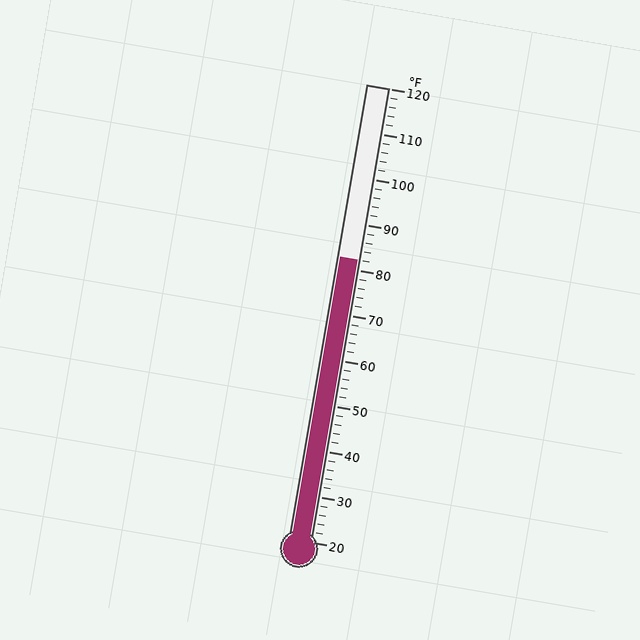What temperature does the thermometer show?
The thermometer shows approximately 82°F.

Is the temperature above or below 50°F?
The temperature is above 50°F.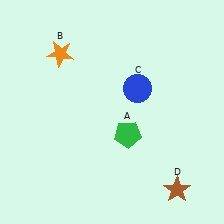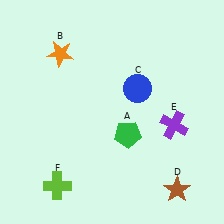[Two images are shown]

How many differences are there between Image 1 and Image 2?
There are 2 differences between the two images.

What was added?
A purple cross (E), a lime cross (F) were added in Image 2.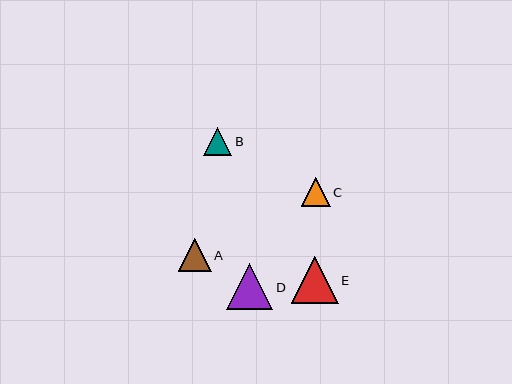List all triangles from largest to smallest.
From largest to smallest: E, D, A, C, B.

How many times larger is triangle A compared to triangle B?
Triangle A is approximately 1.2 times the size of triangle B.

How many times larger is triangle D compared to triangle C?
Triangle D is approximately 1.6 times the size of triangle C.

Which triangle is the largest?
Triangle E is the largest with a size of approximately 47 pixels.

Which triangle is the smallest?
Triangle B is the smallest with a size of approximately 28 pixels.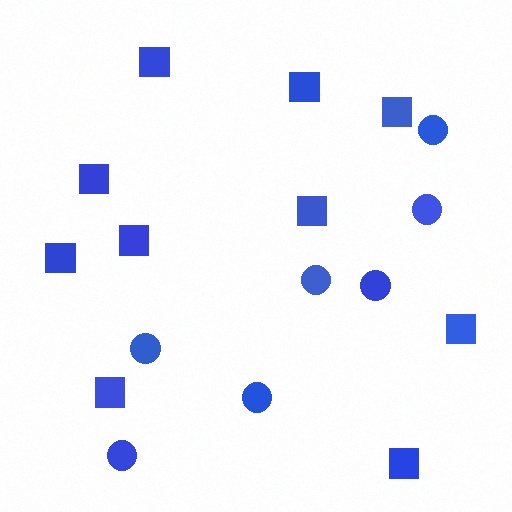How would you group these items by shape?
There are 2 groups: one group of circles (7) and one group of squares (10).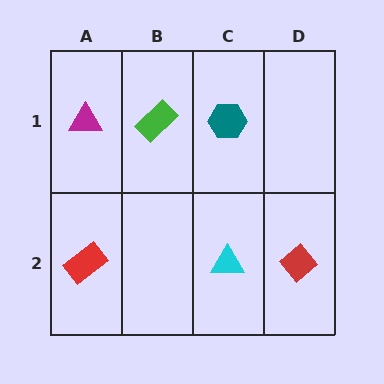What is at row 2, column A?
A red rectangle.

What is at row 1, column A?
A magenta triangle.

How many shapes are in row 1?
3 shapes.